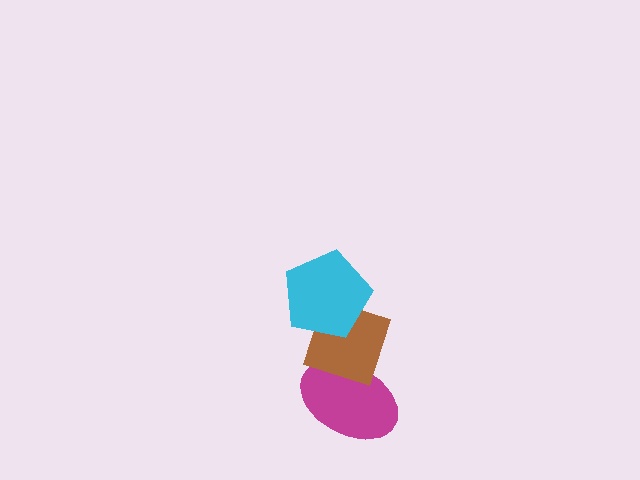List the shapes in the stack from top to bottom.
From top to bottom: the cyan pentagon, the brown diamond, the magenta ellipse.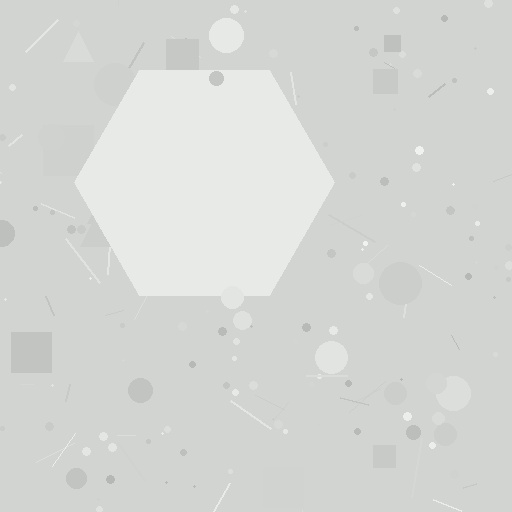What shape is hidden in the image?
A hexagon is hidden in the image.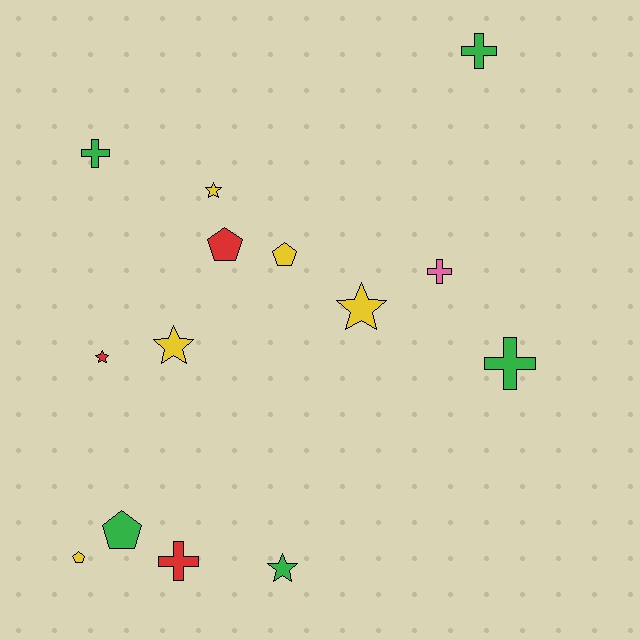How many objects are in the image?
There are 14 objects.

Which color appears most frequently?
Yellow, with 5 objects.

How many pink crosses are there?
There is 1 pink cross.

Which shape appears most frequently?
Star, with 5 objects.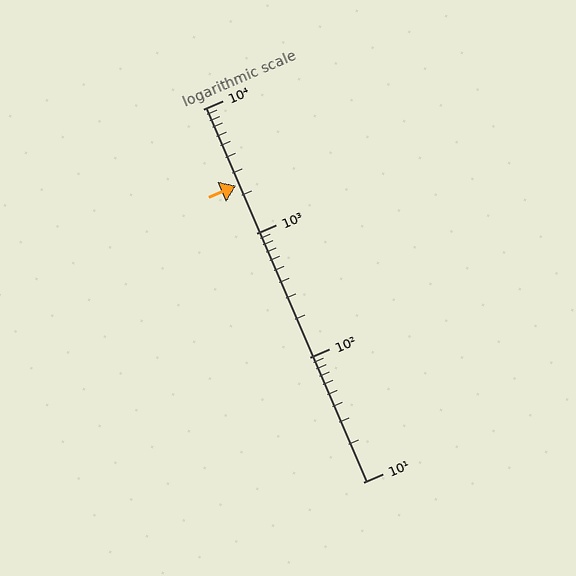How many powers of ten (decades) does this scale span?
The scale spans 3 decades, from 10 to 10000.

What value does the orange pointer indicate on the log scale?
The pointer indicates approximately 2400.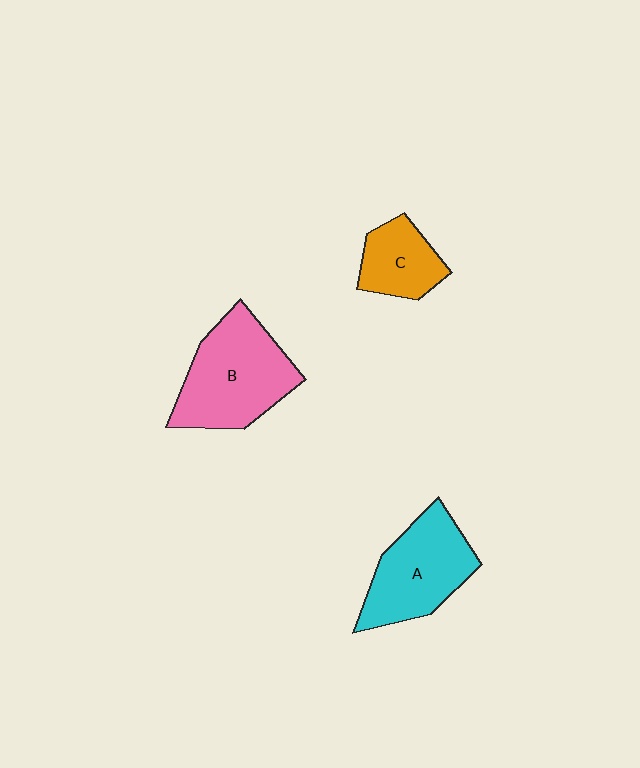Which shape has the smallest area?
Shape C (orange).